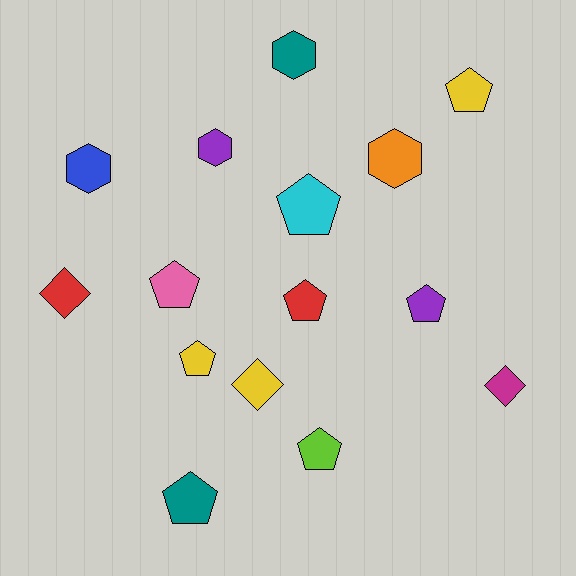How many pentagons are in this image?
There are 8 pentagons.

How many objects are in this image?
There are 15 objects.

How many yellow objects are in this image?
There are 3 yellow objects.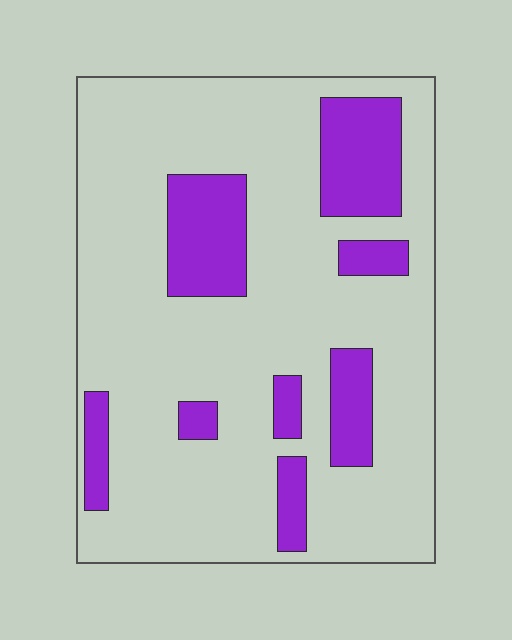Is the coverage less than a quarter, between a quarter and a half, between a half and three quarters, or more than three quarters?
Less than a quarter.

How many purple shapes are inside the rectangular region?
8.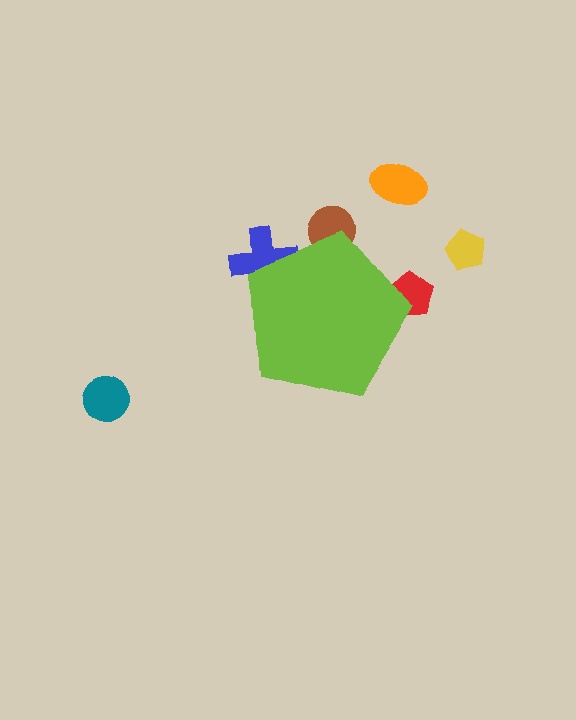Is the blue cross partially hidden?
Yes, the blue cross is partially hidden behind the lime pentagon.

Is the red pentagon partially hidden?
Yes, the red pentagon is partially hidden behind the lime pentagon.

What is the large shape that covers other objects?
A lime pentagon.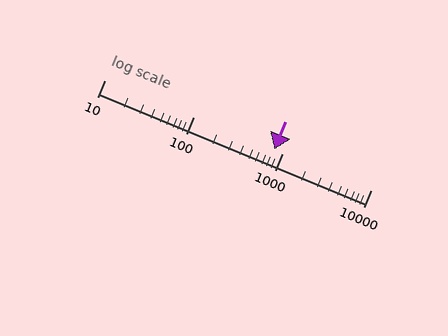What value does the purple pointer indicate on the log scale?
The pointer indicates approximately 820.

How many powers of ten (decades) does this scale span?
The scale spans 3 decades, from 10 to 10000.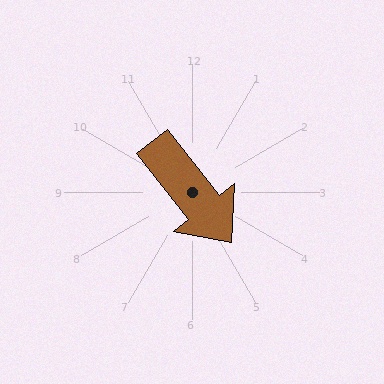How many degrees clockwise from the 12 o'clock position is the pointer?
Approximately 142 degrees.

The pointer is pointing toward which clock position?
Roughly 5 o'clock.